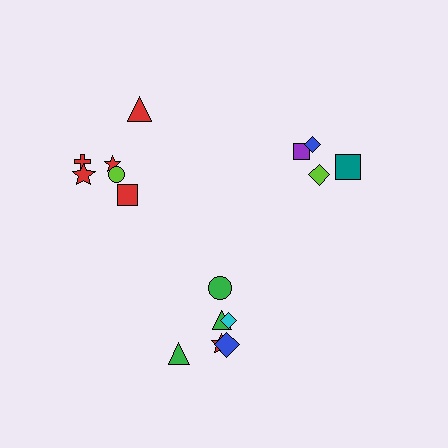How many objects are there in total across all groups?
There are 16 objects.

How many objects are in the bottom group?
There are 6 objects.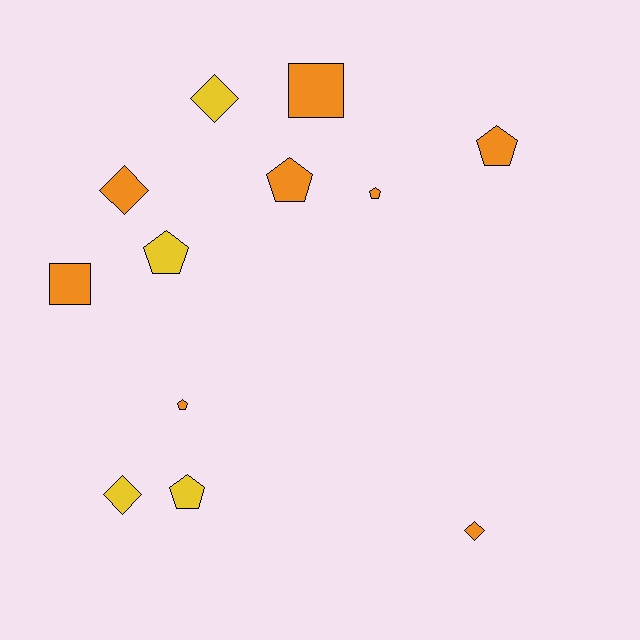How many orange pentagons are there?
There are 4 orange pentagons.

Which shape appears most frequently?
Pentagon, with 6 objects.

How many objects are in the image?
There are 12 objects.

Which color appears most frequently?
Orange, with 8 objects.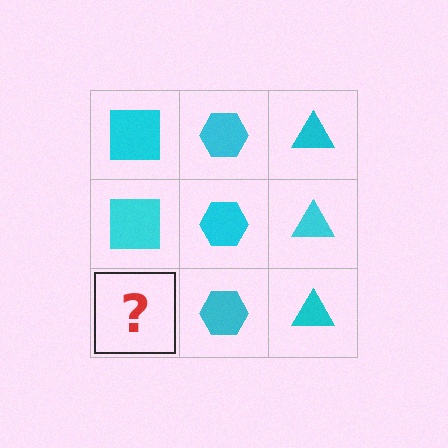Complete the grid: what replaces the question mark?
The question mark should be replaced with a cyan square.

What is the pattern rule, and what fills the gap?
The rule is that each column has a consistent shape. The gap should be filled with a cyan square.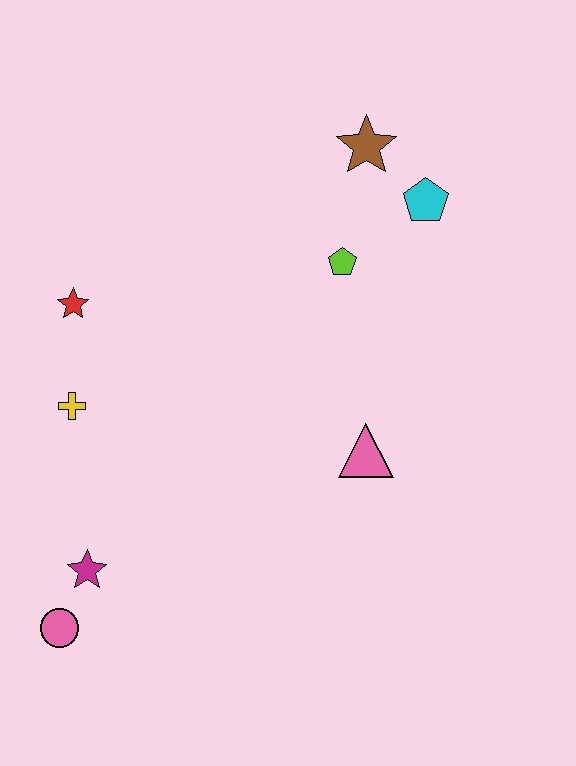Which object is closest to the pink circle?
The magenta star is closest to the pink circle.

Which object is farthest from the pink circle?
The brown star is farthest from the pink circle.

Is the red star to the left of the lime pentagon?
Yes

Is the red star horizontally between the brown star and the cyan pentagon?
No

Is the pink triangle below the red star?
Yes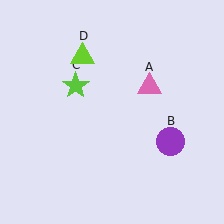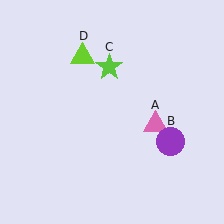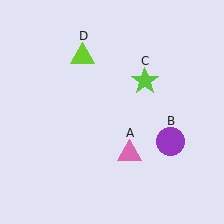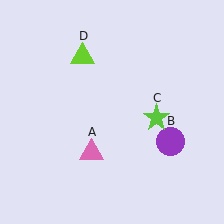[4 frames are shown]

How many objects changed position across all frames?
2 objects changed position: pink triangle (object A), lime star (object C).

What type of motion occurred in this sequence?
The pink triangle (object A), lime star (object C) rotated clockwise around the center of the scene.